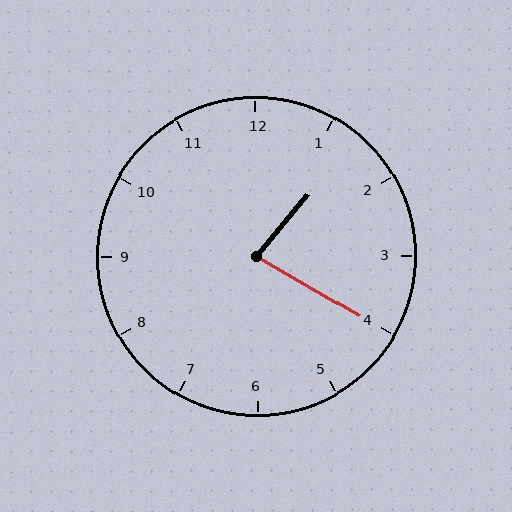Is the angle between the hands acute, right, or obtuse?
It is acute.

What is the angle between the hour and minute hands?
Approximately 80 degrees.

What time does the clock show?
1:20.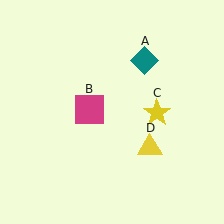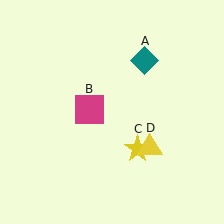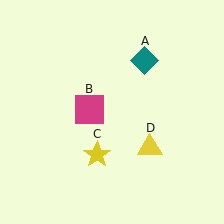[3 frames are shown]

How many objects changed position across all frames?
1 object changed position: yellow star (object C).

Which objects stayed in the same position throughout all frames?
Teal diamond (object A) and magenta square (object B) and yellow triangle (object D) remained stationary.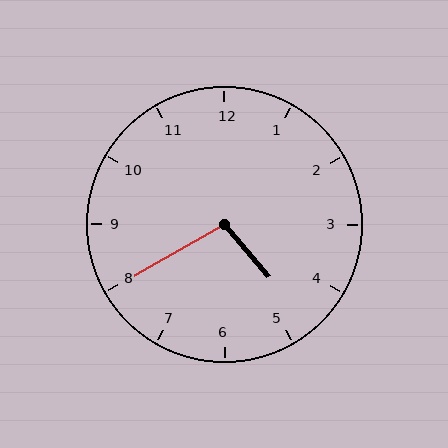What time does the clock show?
4:40.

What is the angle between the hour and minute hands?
Approximately 100 degrees.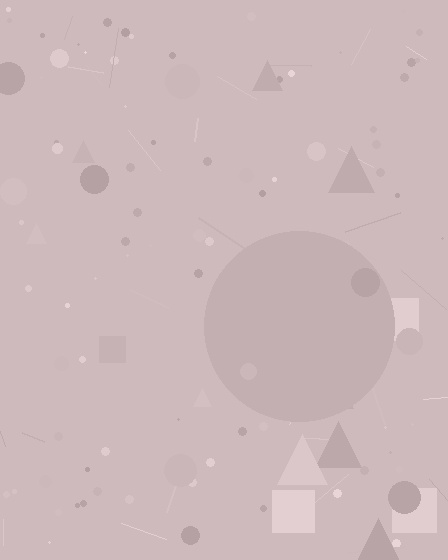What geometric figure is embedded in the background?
A circle is embedded in the background.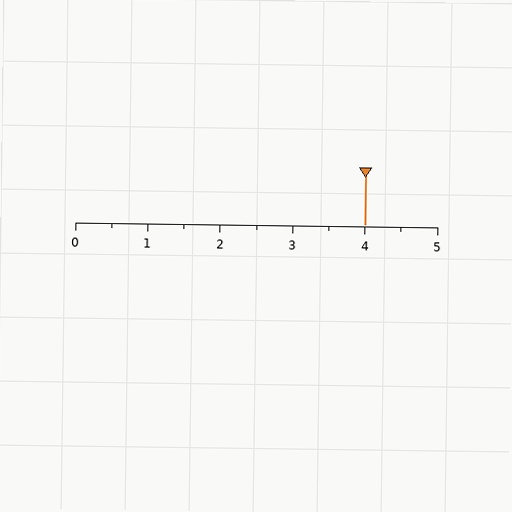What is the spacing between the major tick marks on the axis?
The major ticks are spaced 1 apart.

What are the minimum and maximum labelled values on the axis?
The axis runs from 0 to 5.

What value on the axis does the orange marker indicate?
The marker indicates approximately 4.